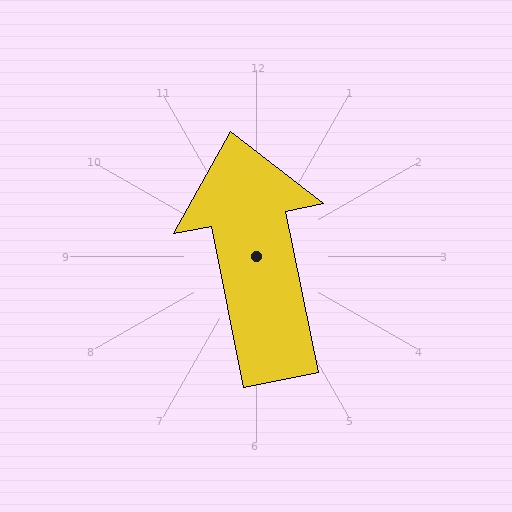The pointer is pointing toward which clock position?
Roughly 12 o'clock.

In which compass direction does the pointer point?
North.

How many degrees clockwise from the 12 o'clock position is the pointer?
Approximately 349 degrees.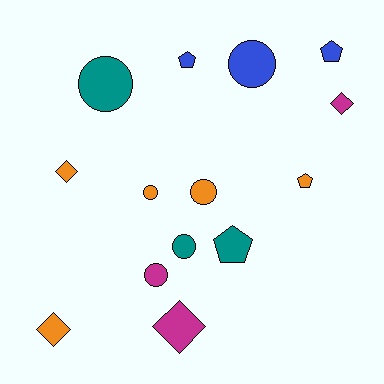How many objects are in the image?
There are 14 objects.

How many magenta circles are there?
There is 1 magenta circle.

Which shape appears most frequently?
Circle, with 6 objects.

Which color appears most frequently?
Orange, with 5 objects.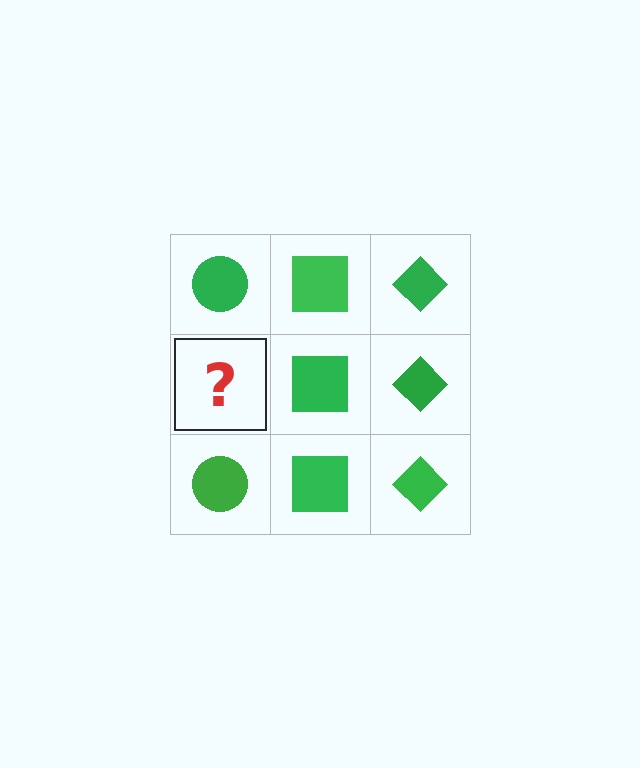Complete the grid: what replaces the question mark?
The question mark should be replaced with a green circle.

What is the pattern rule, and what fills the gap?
The rule is that each column has a consistent shape. The gap should be filled with a green circle.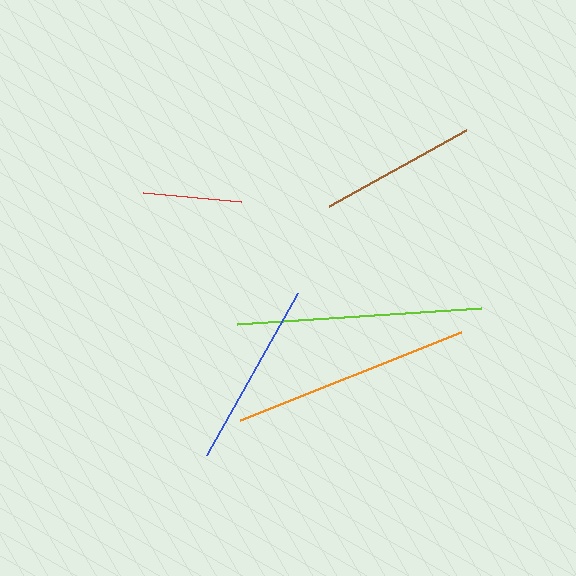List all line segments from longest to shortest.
From longest to shortest: lime, orange, blue, brown, red.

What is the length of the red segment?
The red segment is approximately 98 pixels long.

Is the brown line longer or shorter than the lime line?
The lime line is longer than the brown line.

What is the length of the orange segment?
The orange segment is approximately 237 pixels long.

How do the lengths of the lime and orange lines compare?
The lime and orange lines are approximately the same length.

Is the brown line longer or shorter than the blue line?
The blue line is longer than the brown line.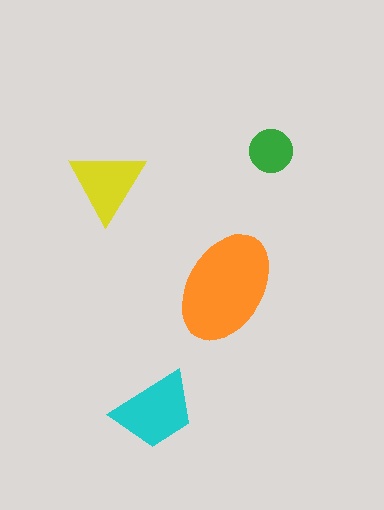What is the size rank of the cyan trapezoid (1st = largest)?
2nd.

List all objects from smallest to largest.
The green circle, the yellow triangle, the cyan trapezoid, the orange ellipse.